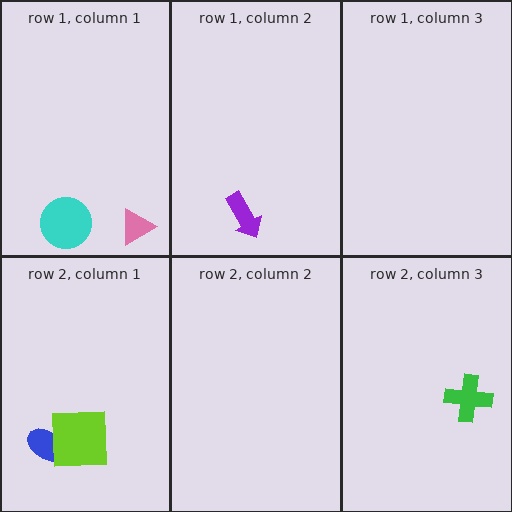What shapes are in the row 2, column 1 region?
The blue ellipse, the lime square.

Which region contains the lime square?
The row 2, column 1 region.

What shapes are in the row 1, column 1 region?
The pink triangle, the cyan circle.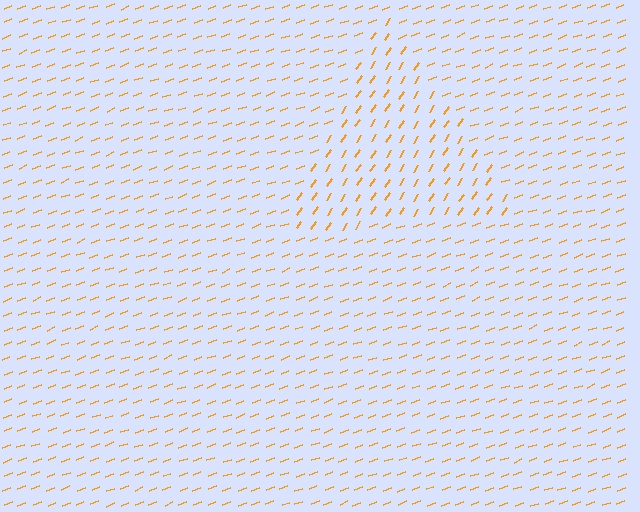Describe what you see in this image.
The image is filled with small orange line segments. A triangle region in the image has lines oriented differently from the surrounding lines, creating a visible texture boundary.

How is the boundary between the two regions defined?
The boundary is defined purely by a change in line orientation (approximately 36 degrees difference). All lines are the same color and thickness.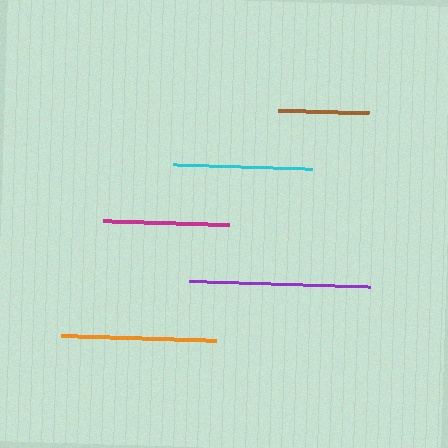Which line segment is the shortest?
The brown line is the shortest at approximately 91 pixels.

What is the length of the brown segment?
The brown segment is approximately 91 pixels long.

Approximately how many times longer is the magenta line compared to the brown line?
The magenta line is approximately 1.4 times the length of the brown line.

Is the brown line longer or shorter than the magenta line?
The magenta line is longer than the brown line.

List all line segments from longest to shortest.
From longest to shortest: purple, orange, cyan, magenta, brown.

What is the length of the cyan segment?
The cyan segment is approximately 139 pixels long.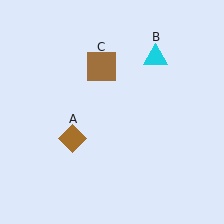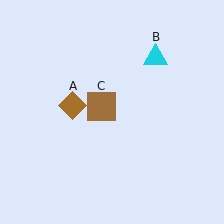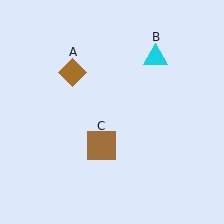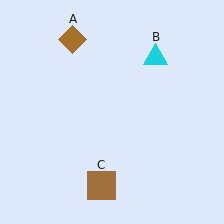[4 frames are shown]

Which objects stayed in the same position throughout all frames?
Cyan triangle (object B) remained stationary.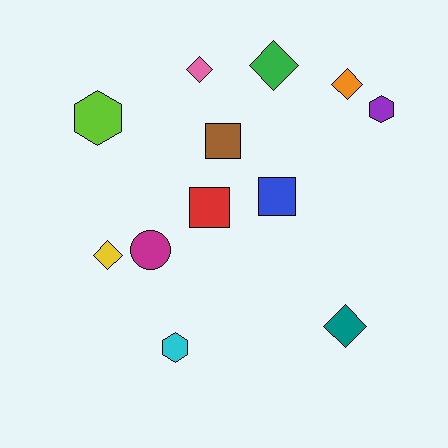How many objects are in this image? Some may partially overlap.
There are 12 objects.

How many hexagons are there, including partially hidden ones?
There are 3 hexagons.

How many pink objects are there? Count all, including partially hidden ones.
There is 1 pink object.